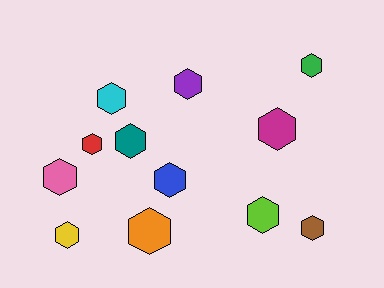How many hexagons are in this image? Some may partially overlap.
There are 12 hexagons.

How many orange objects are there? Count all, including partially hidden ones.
There is 1 orange object.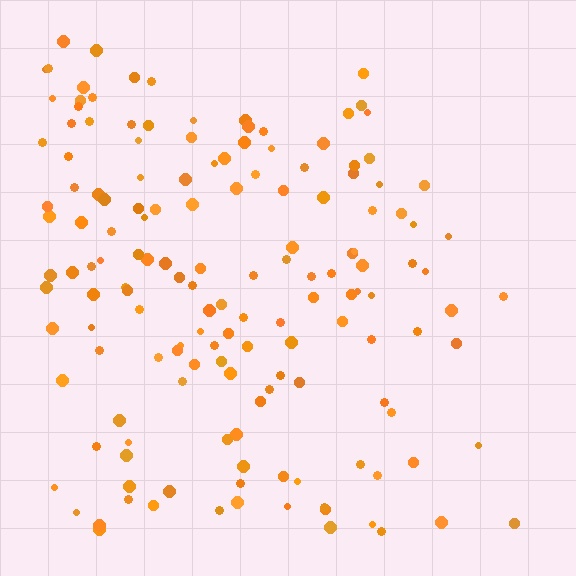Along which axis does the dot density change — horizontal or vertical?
Horizontal.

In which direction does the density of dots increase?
From right to left, with the left side densest.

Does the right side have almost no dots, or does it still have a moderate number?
Still a moderate number, just noticeably fewer than the left.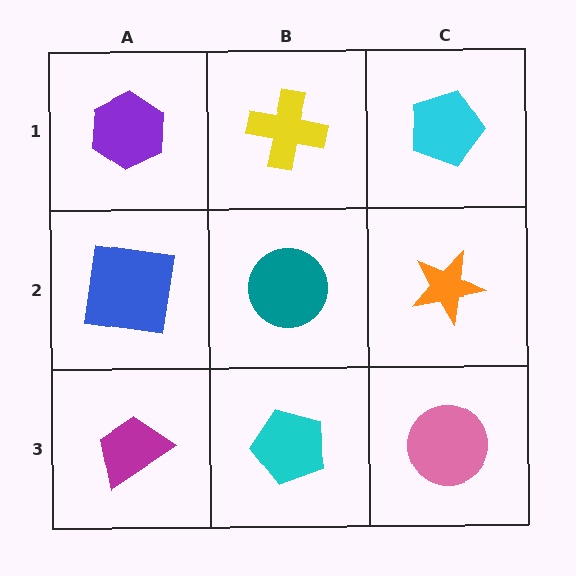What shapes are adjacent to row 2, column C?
A cyan pentagon (row 1, column C), a pink circle (row 3, column C), a teal circle (row 2, column B).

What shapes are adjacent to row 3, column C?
An orange star (row 2, column C), a cyan pentagon (row 3, column B).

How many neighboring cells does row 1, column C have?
2.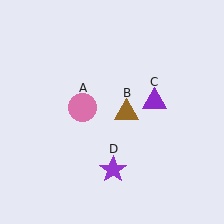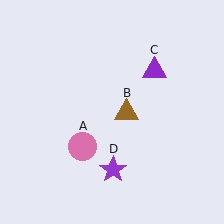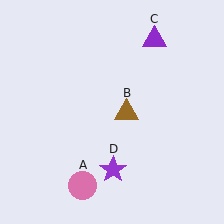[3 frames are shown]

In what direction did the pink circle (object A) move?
The pink circle (object A) moved down.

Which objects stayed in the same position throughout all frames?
Brown triangle (object B) and purple star (object D) remained stationary.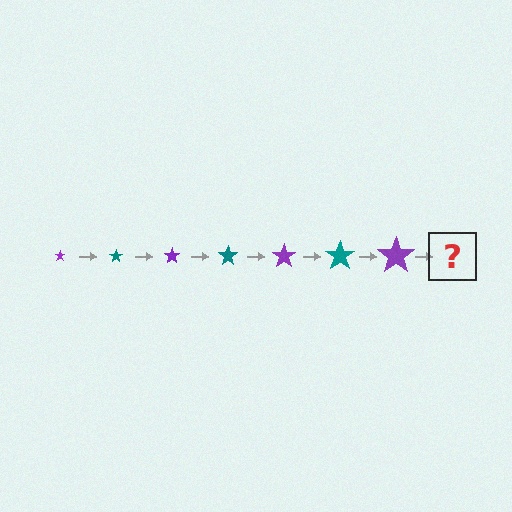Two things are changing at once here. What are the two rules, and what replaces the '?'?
The two rules are that the star grows larger each step and the color cycles through purple and teal. The '?' should be a teal star, larger than the previous one.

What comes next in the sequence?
The next element should be a teal star, larger than the previous one.